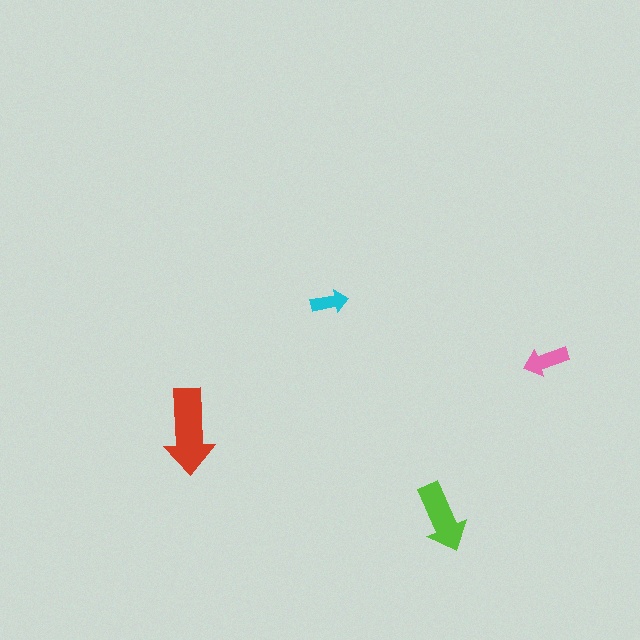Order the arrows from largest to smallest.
the red one, the lime one, the pink one, the cyan one.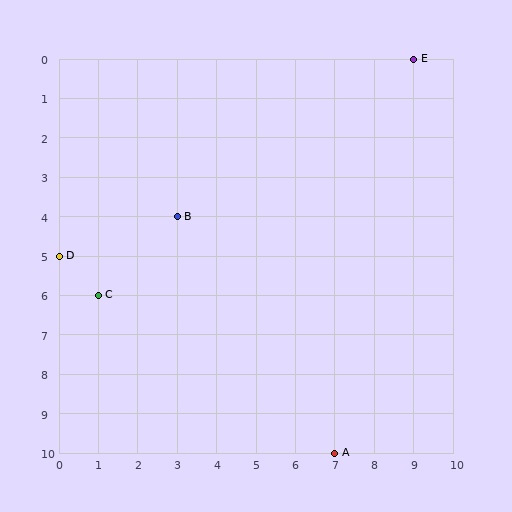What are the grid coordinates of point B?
Point B is at grid coordinates (3, 4).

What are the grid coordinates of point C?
Point C is at grid coordinates (1, 6).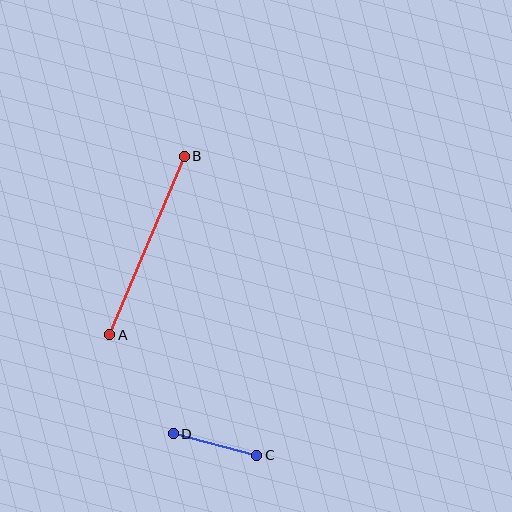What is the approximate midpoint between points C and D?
The midpoint is at approximately (215, 444) pixels.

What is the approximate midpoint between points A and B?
The midpoint is at approximately (147, 246) pixels.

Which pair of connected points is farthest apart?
Points A and B are farthest apart.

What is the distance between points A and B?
The distance is approximately 194 pixels.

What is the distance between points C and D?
The distance is approximately 86 pixels.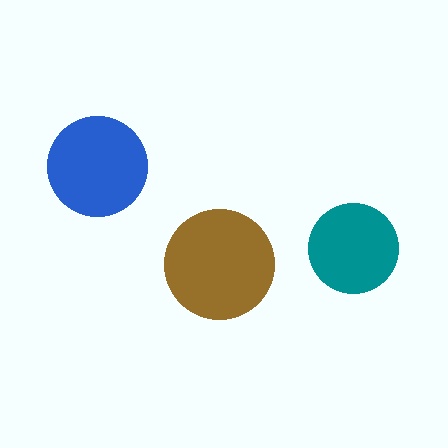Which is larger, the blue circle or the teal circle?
The blue one.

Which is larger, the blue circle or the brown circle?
The brown one.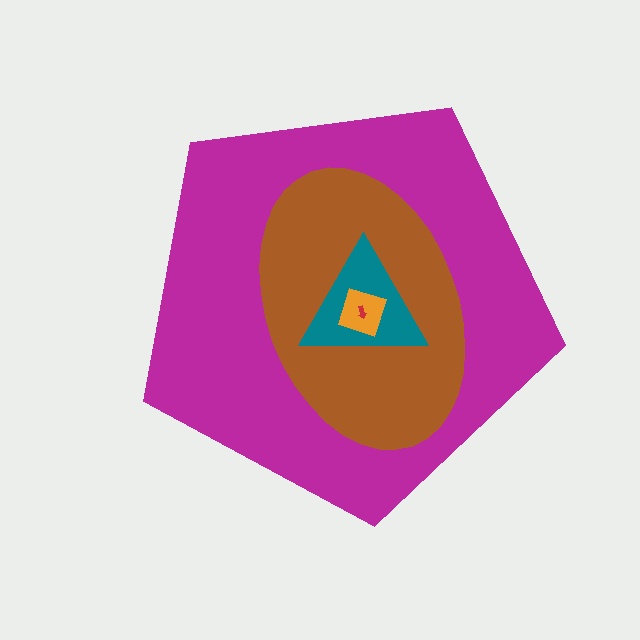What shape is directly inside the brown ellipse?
The teal triangle.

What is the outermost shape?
The magenta pentagon.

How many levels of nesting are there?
5.